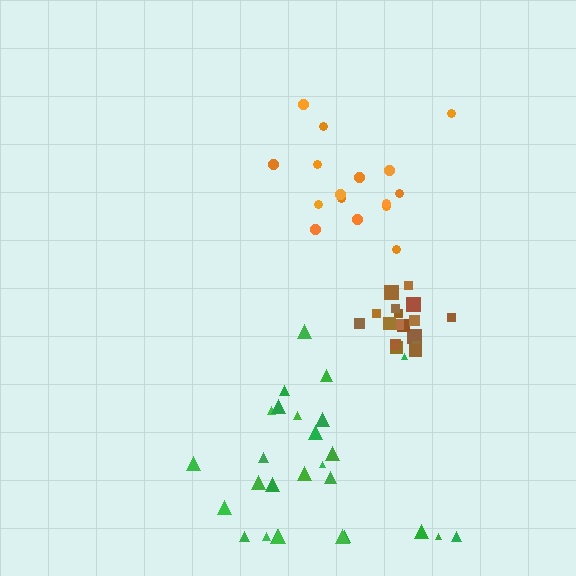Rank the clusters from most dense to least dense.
brown, orange, green.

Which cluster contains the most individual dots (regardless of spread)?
Green (28).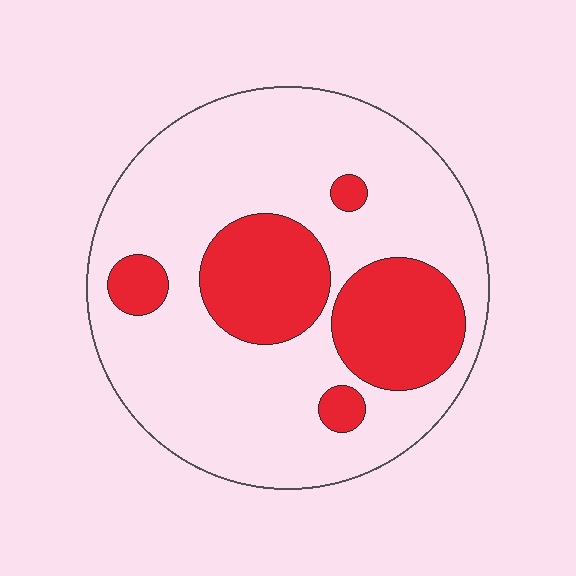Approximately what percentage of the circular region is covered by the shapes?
Approximately 25%.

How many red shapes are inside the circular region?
5.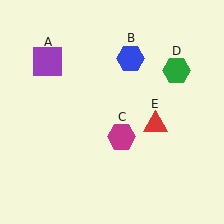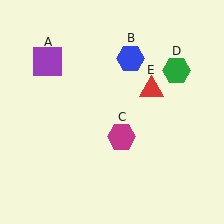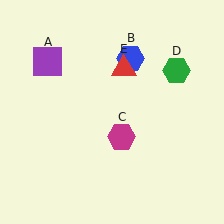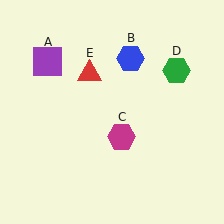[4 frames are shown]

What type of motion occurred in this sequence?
The red triangle (object E) rotated counterclockwise around the center of the scene.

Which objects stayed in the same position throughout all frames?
Purple square (object A) and blue hexagon (object B) and magenta hexagon (object C) and green hexagon (object D) remained stationary.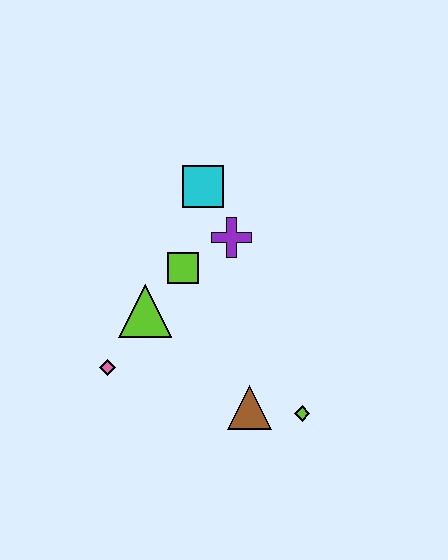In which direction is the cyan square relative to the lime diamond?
The cyan square is above the lime diamond.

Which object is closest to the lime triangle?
The lime square is closest to the lime triangle.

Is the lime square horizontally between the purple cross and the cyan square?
No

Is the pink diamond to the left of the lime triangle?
Yes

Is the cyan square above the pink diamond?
Yes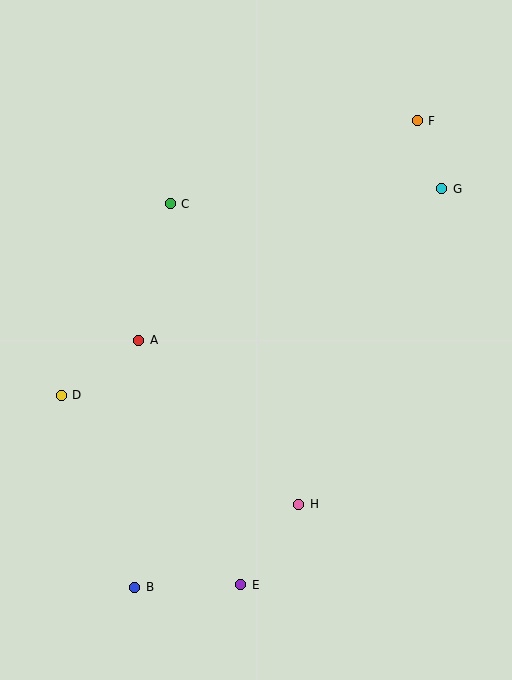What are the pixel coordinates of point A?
Point A is at (139, 340).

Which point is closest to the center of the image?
Point A at (139, 340) is closest to the center.